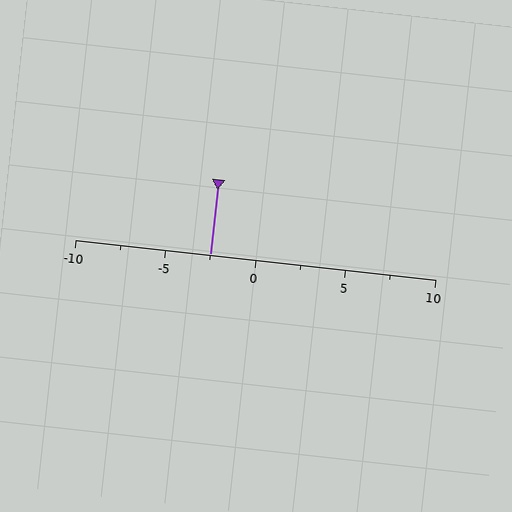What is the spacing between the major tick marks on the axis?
The major ticks are spaced 5 apart.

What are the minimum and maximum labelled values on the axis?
The axis runs from -10 to 10.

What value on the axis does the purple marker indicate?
The marker indicates approximately -2.5.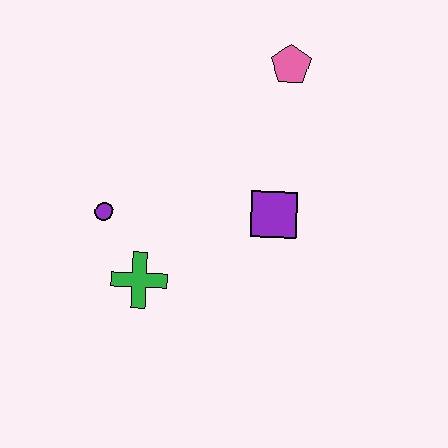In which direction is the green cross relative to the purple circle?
The green cross is below the purple circle.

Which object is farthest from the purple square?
The purple circle is farthest from the purple square.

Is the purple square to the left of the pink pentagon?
Yes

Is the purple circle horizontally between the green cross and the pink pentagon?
No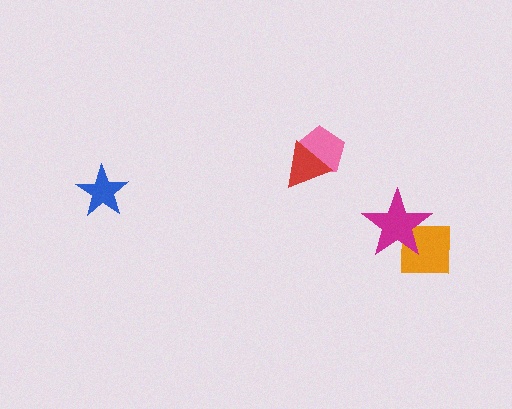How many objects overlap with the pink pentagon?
1 object overlaps with the pink pentagon.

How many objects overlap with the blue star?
0 objects overlap with the blue star.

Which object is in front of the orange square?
The magenta star is in front of the orange square.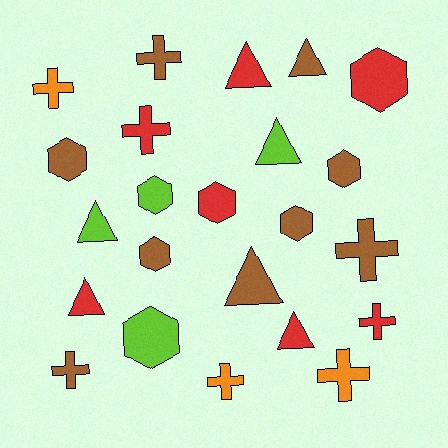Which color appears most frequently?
Brown, with 9 objects.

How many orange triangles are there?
There are no orange triangles.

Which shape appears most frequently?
Cross, with 8 objects.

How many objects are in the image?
There are 23 objects.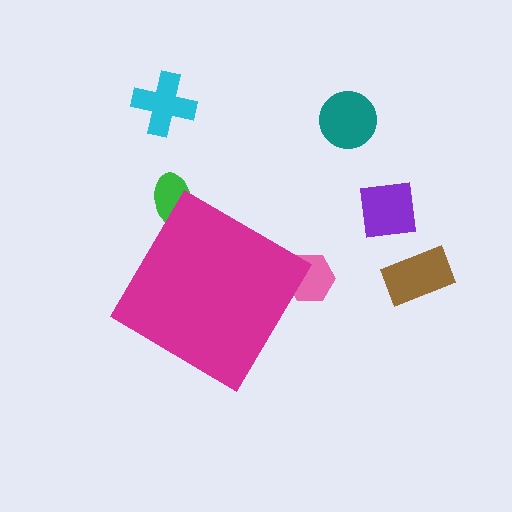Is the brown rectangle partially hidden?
No, the brown rectangle is fully visible.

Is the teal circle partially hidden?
No, the teal circle is fully visible.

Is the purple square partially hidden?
No, the purple square is fully visible.